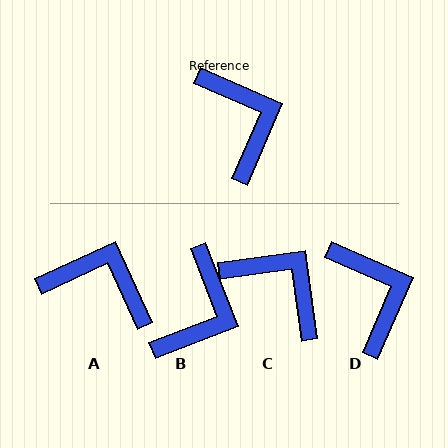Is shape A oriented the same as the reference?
No, it is off by about 48 degrees.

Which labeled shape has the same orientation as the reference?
D.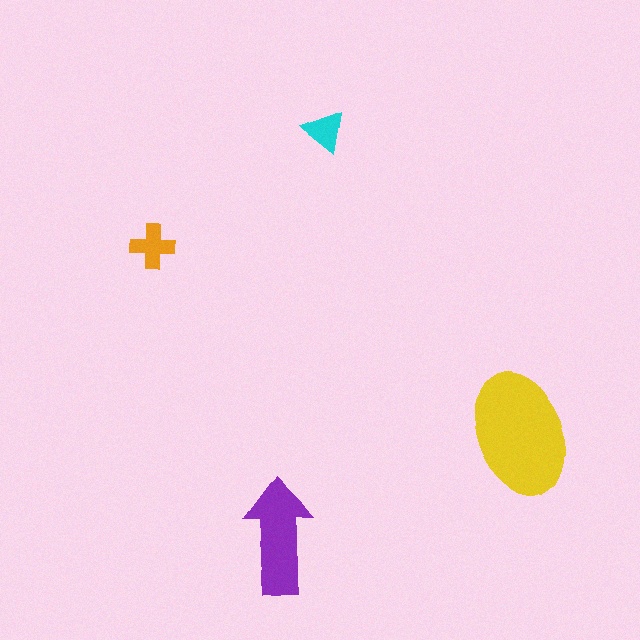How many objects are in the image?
There are 4 objects in the image.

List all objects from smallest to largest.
The cyan triangle, the orange cross, the purple arrow, the yellow ellipse.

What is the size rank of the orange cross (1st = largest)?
3rd.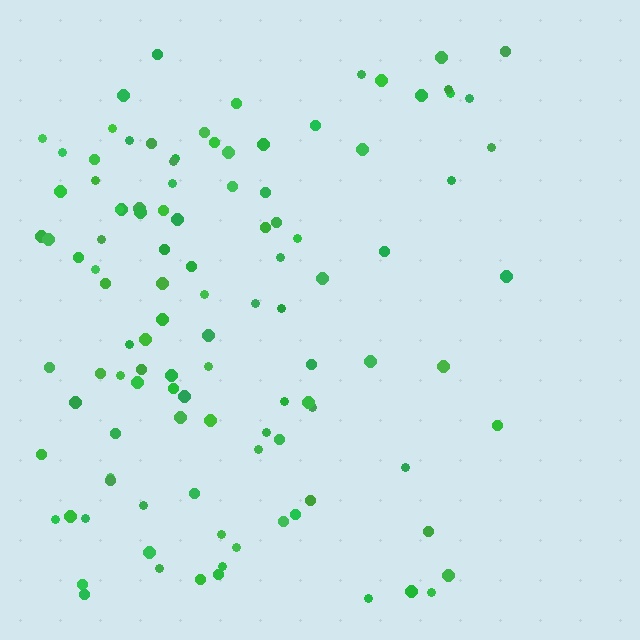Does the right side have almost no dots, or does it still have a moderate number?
Still a moderate number, just noticeably fewer than the left.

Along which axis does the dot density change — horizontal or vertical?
Horizontal.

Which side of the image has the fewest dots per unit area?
The right.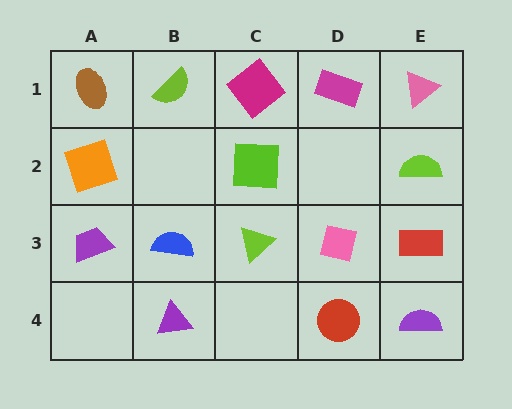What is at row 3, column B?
A blue semicircle.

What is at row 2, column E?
A lime semicircle.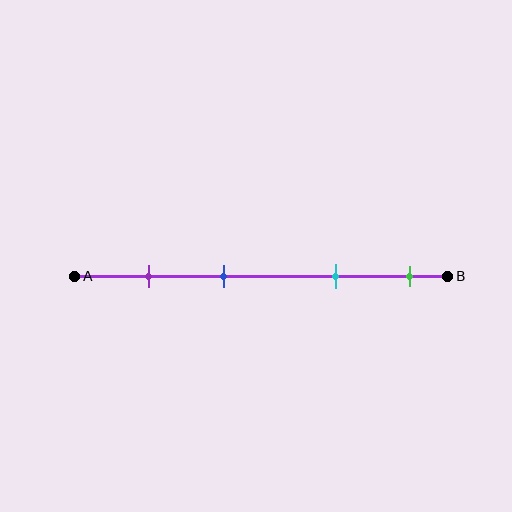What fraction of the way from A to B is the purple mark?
The purple mark is approximately 20% (0.2) of the way from A to B.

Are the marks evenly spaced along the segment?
No, the marks are not evenly spaced.